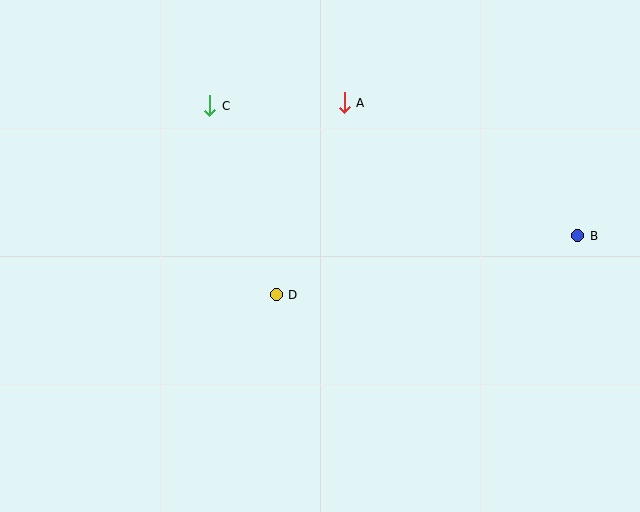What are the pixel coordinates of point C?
Point C is at (210, 106).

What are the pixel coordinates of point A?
Point A is at (344, 103).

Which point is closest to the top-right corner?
Point B is closest to the top-right corner.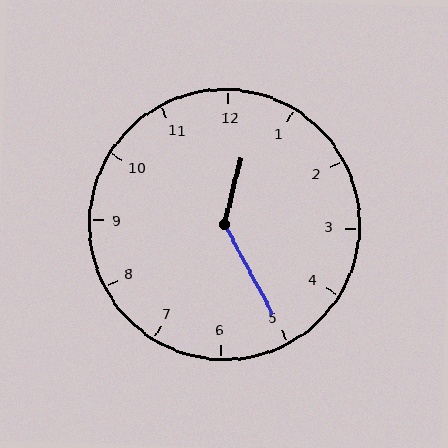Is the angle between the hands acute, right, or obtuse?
It is obtuse.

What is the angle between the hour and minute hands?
Approximately 138 degrees.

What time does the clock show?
12:25.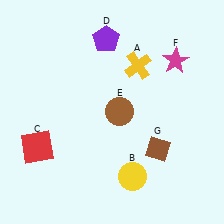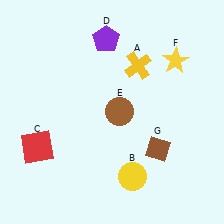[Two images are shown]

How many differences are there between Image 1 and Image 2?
There is 1 difference between the two images.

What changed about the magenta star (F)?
In Image 1, F is magenta. In Image 2, it changed to yellow.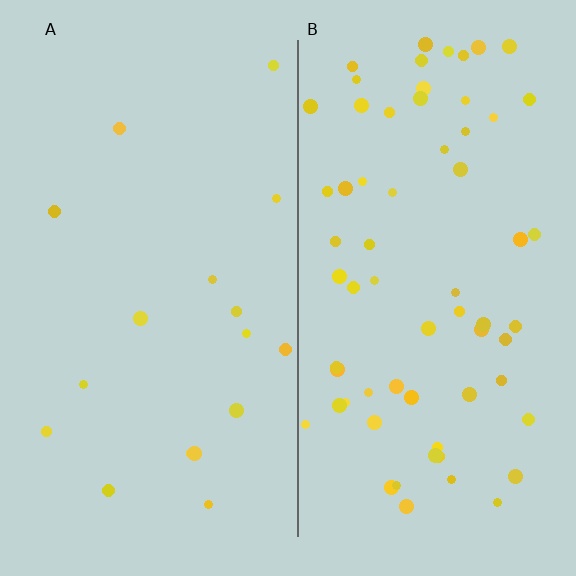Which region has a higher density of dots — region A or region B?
B (the right).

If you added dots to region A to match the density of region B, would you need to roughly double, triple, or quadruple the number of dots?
Approximately quadruple.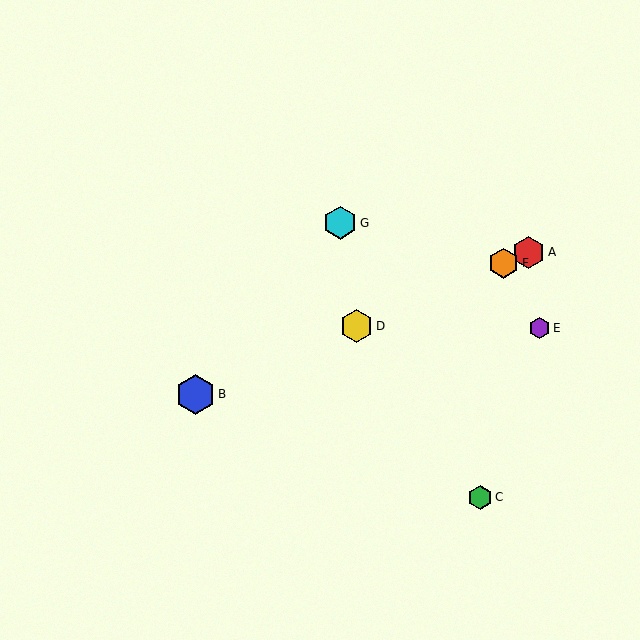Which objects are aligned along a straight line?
Objects A, B, D, F are aligned along a straight line.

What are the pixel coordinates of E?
Object E is at (540, 328).